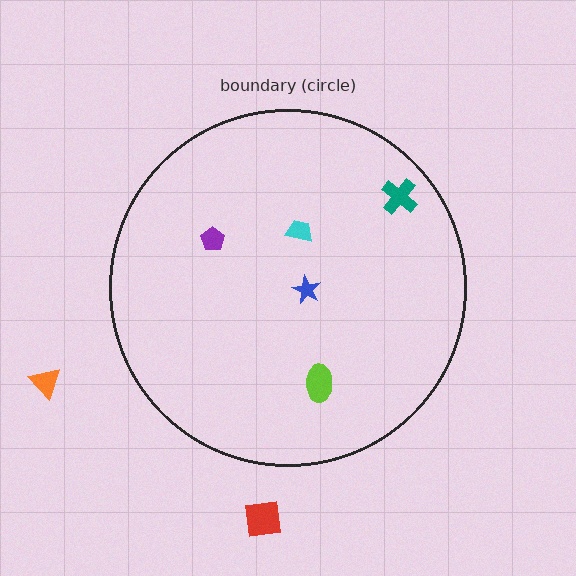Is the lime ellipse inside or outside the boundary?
Inside.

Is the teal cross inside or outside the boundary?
Inside.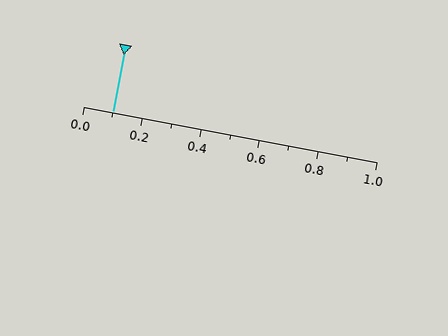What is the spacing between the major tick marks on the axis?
The major ticks are spaced 0.2 apart.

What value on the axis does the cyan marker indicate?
The marker indicates approximately 0.1.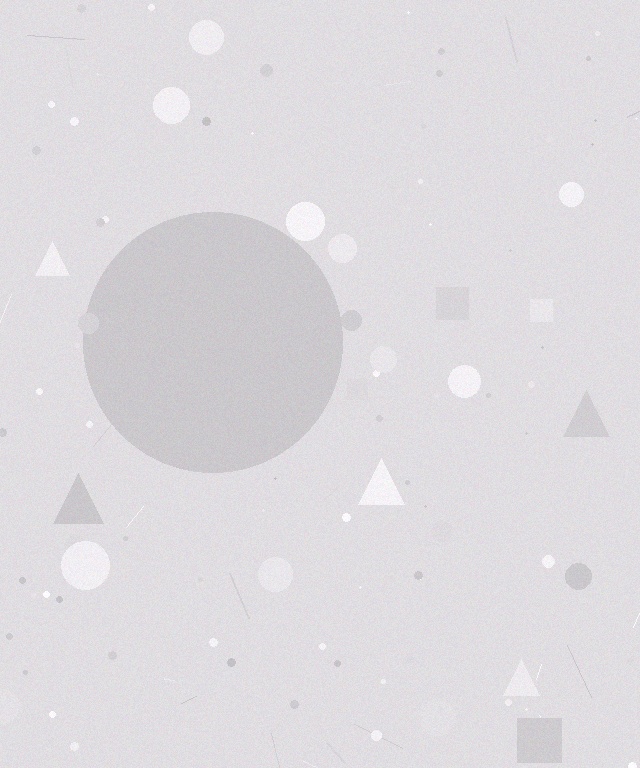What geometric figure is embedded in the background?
A circle is embedded in the background.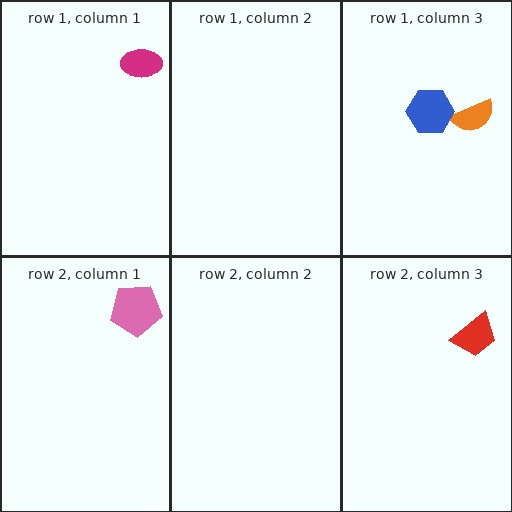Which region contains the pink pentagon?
The row 2, column 1 region.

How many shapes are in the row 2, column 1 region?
1.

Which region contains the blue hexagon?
The row 1, column 3 region.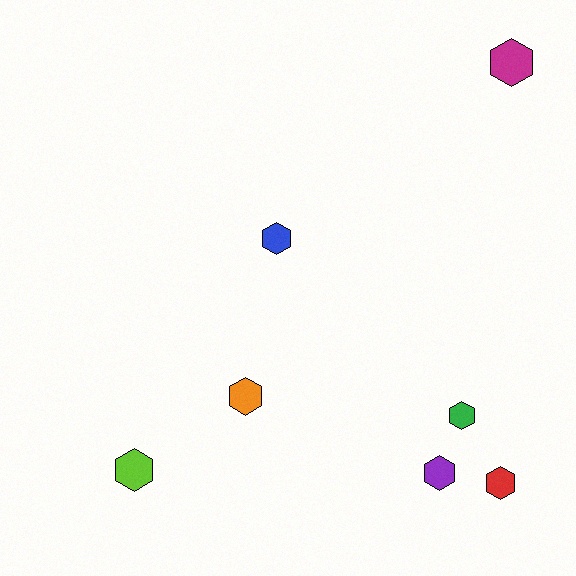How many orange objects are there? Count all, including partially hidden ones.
There is 1 orange object.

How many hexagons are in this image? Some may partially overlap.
There are 7 hexagons.